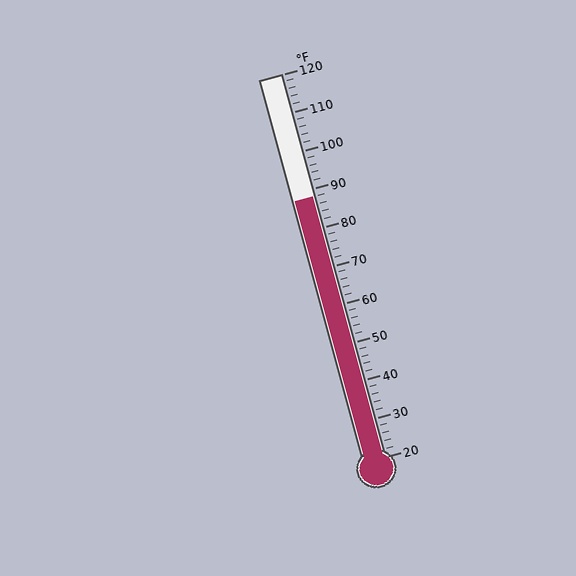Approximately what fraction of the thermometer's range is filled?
The thermometer is filled to approximately 70% of its range.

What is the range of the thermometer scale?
The thermometer scale ranges from 20°F to 120°F.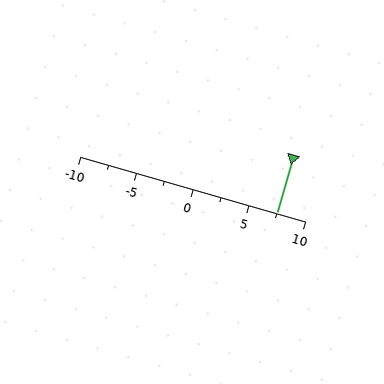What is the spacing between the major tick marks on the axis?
The major ticks are spaced 5 apart.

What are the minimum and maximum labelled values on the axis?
The axis runs from -10 to 10.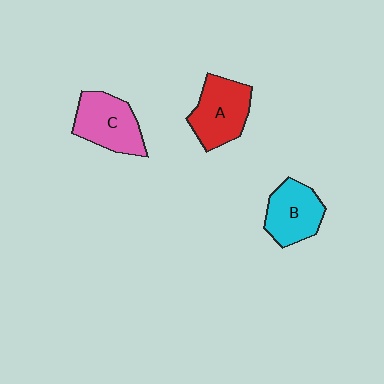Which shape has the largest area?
Shape A (red).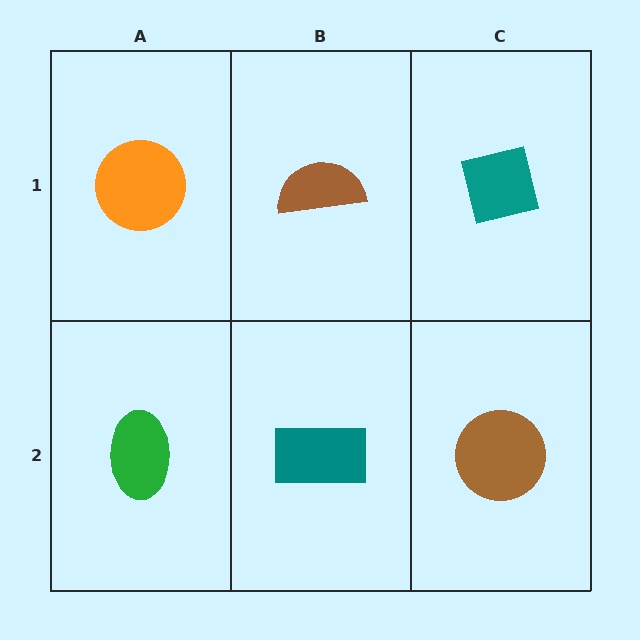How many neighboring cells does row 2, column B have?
3.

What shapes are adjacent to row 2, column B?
A brown semicircle (row 1, column B), a green ellipse (row 2, column A), a brown circle (row 2, column C).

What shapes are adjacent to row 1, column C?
A brown circle (row 2, column C), a brown semicircle (row 1, column B).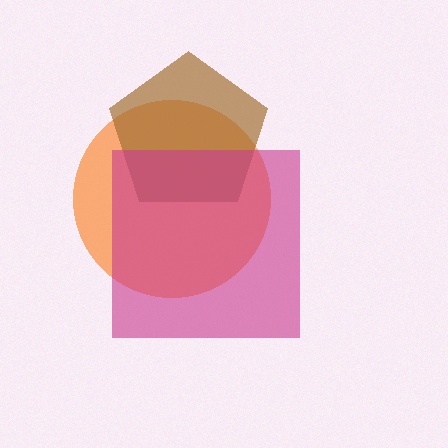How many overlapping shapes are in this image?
There are 3 overlapping shapes in the image.